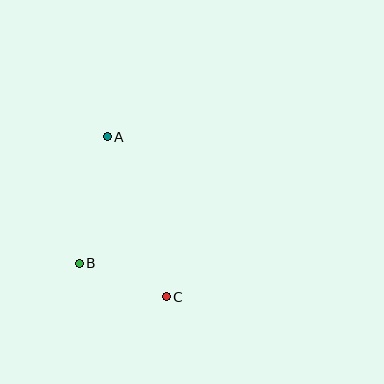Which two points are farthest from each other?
Points A and C are farthest from each other.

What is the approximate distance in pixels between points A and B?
The distance between A and B is approximately 130 pixels.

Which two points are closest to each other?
Points B and C are closest to each other.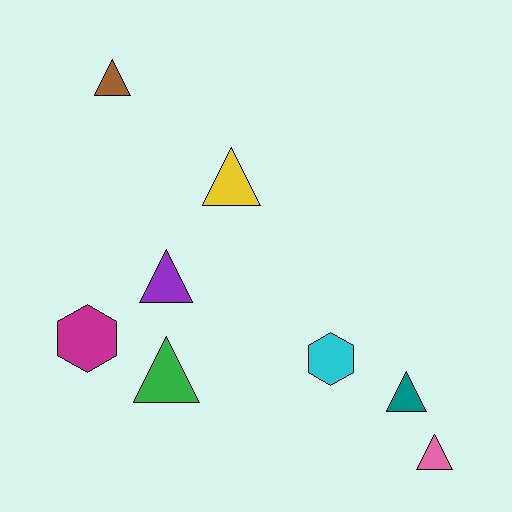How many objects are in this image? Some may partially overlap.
There are 8 objects.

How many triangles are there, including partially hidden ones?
There are 6 triangles.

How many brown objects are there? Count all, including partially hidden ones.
There is 1 brown object.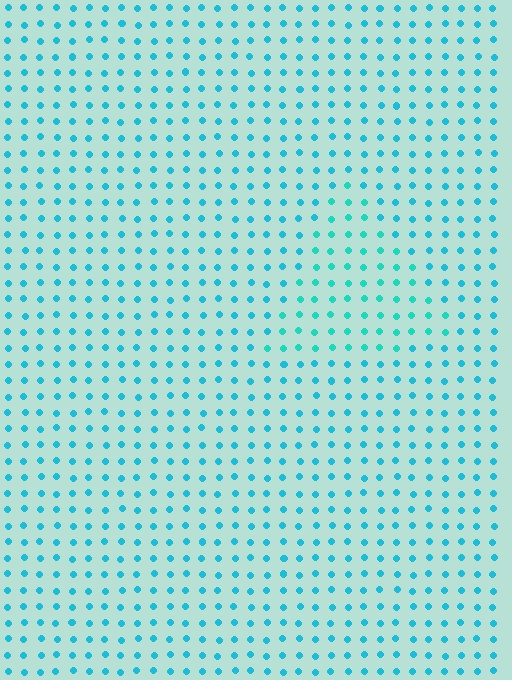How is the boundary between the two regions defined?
The boundary is defined purely by a slight shift in hue (about 18 degrees). Spacing, size, and orientation are identical on both sides.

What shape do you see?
I see a triangle.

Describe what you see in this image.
The image is filled with small cyan elements in a uniform arrangement. A triangle-shaped region is visible where the elements are tinted to a slightly different hue, forming a subtle color boundary.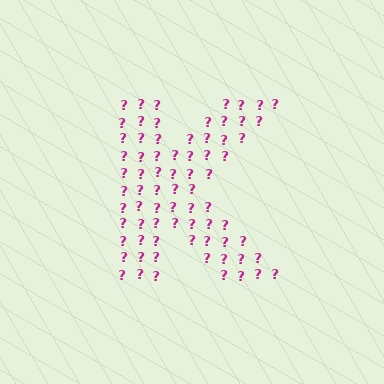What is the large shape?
The large shape is the letter K.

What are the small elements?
The small elements are question marks.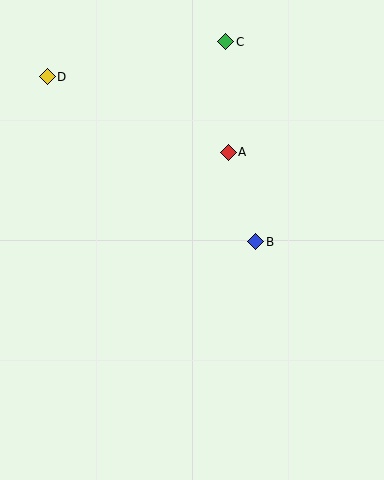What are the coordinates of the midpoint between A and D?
The midpoint between A and D is at (138, 114).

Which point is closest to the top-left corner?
Point D is closest to the top-left corner.